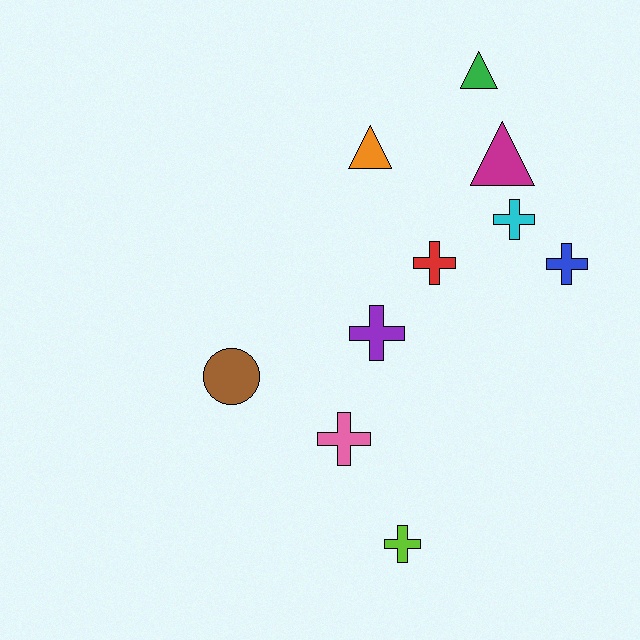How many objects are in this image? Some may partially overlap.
There are 10 objects.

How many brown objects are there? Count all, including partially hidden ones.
There is 1 brown object.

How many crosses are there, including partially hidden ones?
There are 6 crosses.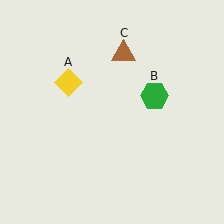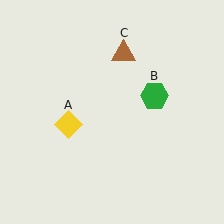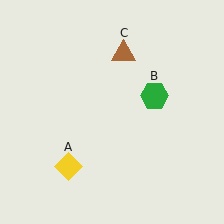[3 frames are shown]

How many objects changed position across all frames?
1 object changed position: yellow diamond (object A).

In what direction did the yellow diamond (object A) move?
The yellow diamond (object A) moved down.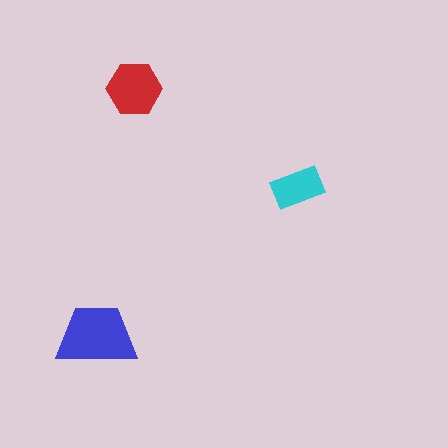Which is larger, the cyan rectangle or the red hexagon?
The red hexagon.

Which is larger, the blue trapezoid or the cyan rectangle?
The blue trapezoid.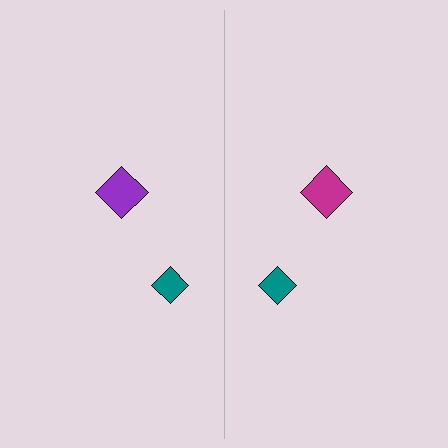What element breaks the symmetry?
The magenta diamond on the right side breaks the symmetry — its mirror counterpart is purple.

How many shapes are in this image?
There are 4 shapes in this image.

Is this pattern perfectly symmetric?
No, the pattern is not perfectly symmetric. The magenta diamond on the right side breaks the symmetry — its mirror counterpart is purple.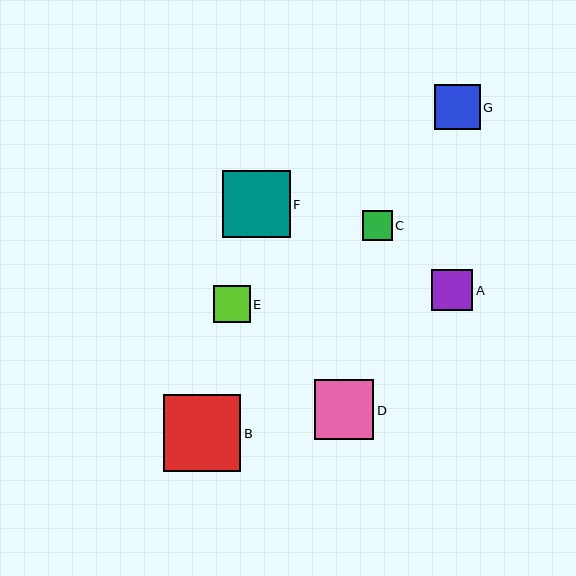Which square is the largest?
Square B is the largest with a size of approximately 77 pixels.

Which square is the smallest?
Square C is the smallest with a size of approximately 30 pixels.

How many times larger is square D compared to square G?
Square D is approximately 1.3 times the size of square G.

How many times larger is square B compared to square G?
Square B is approximately 1.7 times the size of square G.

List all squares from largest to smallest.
From largest to smallest: B, F, D, G, A, E, C.